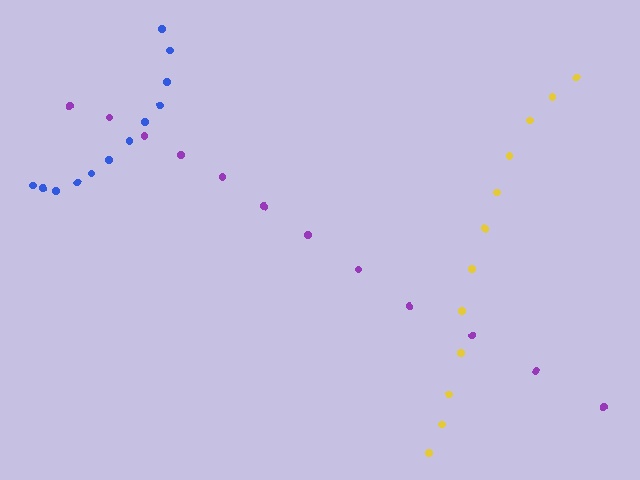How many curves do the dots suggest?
There are 3 distinct paths.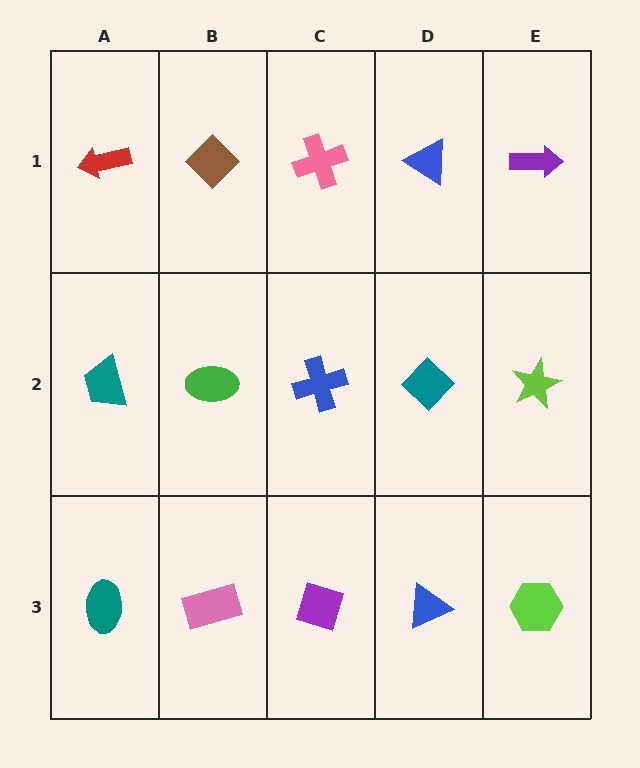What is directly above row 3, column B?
A green ellipse.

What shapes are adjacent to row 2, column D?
A blue triangle (row 1, column D), a blue triangle (row 3, column D), a blue cross (row 2, column C), a lime star (row 2, column E).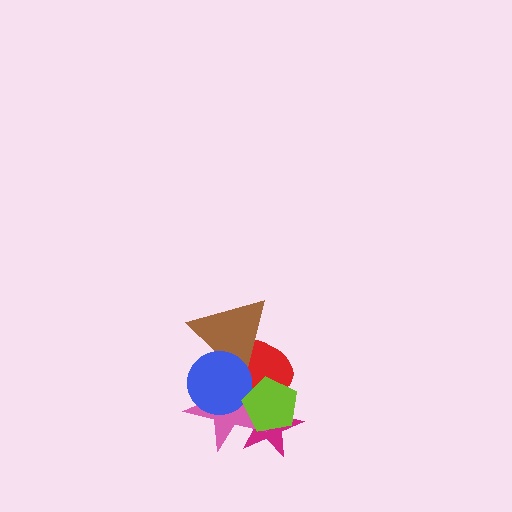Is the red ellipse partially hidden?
Yes, it is partially covered by another shape.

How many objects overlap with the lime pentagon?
4 objects overlap with the lime pentagon.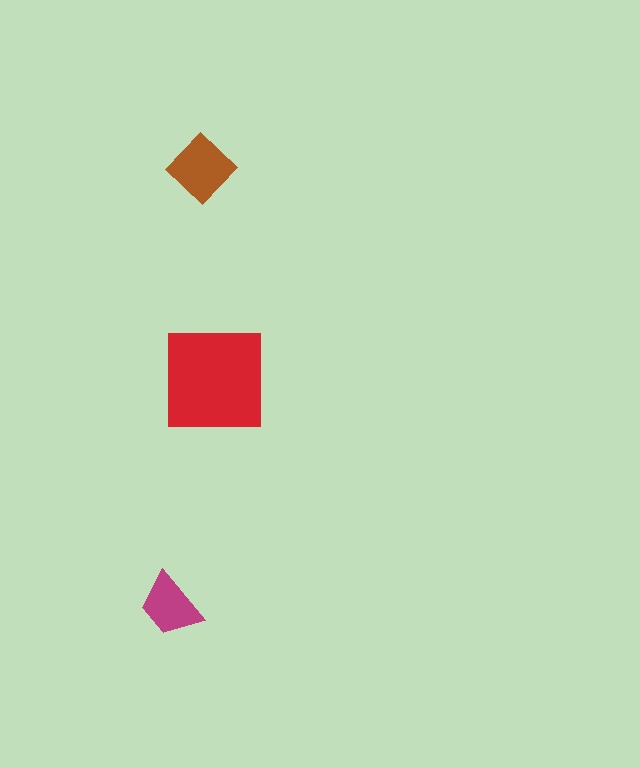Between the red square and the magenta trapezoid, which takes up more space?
The red square.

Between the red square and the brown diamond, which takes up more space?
The red square.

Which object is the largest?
The red square.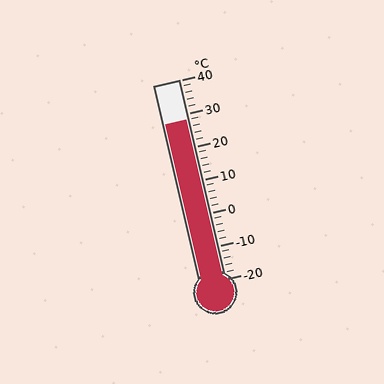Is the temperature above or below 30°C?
The temperature is below 30°C.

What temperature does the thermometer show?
The thermometer shows approximately 28°C.